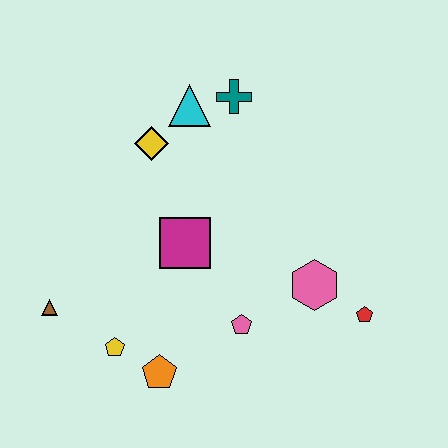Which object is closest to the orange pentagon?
The yellow pentagon is closest to the orange pentagon.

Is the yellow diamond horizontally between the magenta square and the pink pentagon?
No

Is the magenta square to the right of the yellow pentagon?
Yes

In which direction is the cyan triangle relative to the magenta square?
The cyan triangle is above the magenta square.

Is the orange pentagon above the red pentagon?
No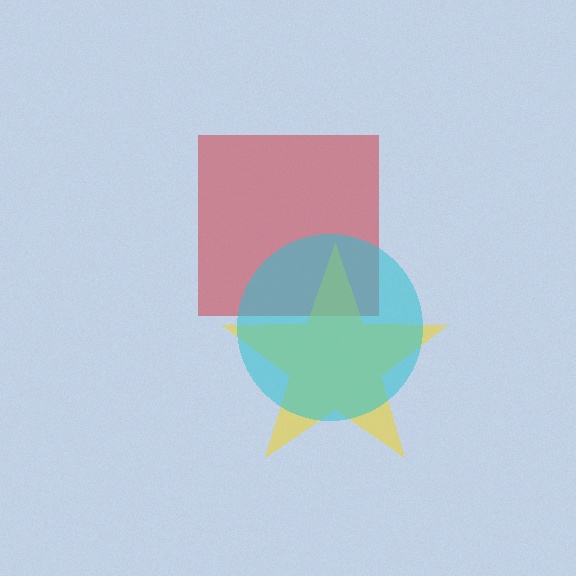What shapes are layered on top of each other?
The layered shapes are: a red square, a yellow star, a cyan circle.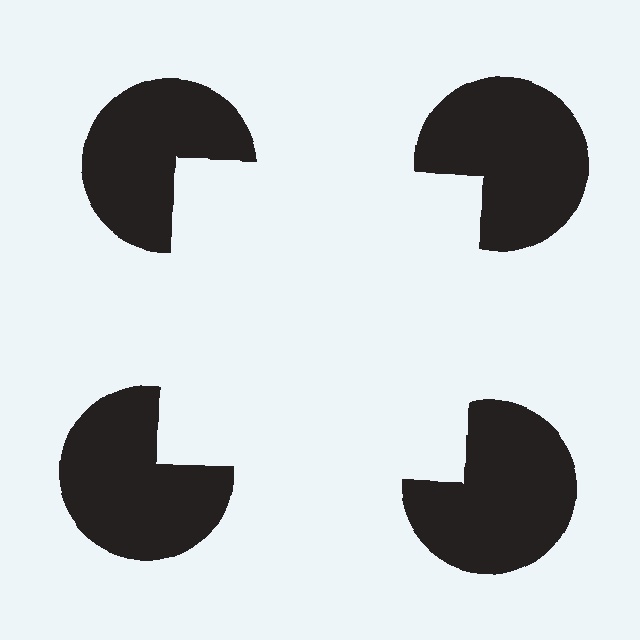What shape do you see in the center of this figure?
An illusory square — its edges are inferred from the aligned wedge cuts in the pac-man discs, not physically drawn.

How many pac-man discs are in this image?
There are 4 — one at each vertex of the illusory square.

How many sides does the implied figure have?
4 sides.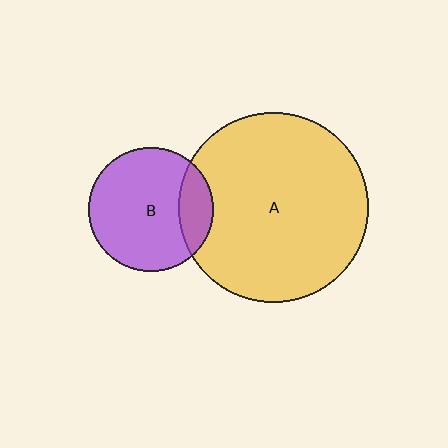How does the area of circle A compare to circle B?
Approximately 2.3 times.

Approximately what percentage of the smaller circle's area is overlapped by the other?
Approximately 20%.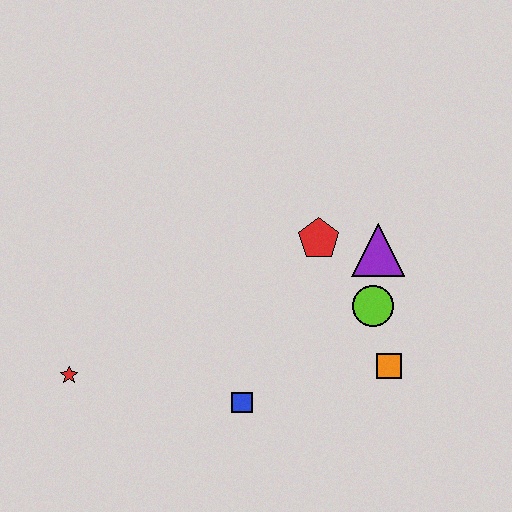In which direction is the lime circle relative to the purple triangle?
The lime circle is below the purple triangle.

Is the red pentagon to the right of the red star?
Yes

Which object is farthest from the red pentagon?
The red star is farthest from the red pentagon.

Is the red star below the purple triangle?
Yes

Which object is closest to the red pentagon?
The purple triangle is closest to the red pentagon.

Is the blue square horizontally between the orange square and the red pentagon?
No